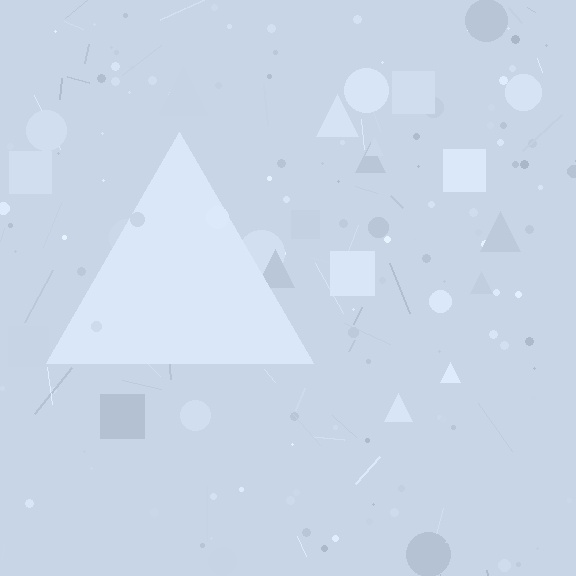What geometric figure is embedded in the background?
A triangle is embedded in the background.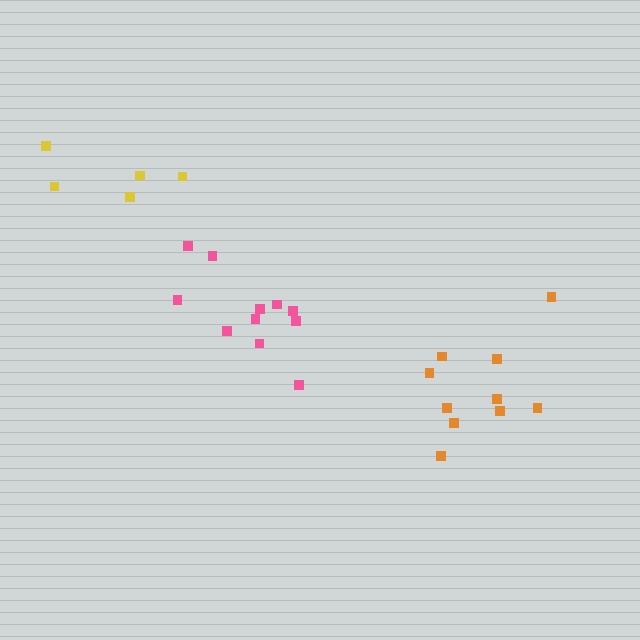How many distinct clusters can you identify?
There are 3 distinct clusters.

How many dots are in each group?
Group 1: 10 dots, Group 2: 11 dots, Group 3: 5 dots (26 total).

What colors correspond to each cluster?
The clusters are colored: orange, pink, yellow.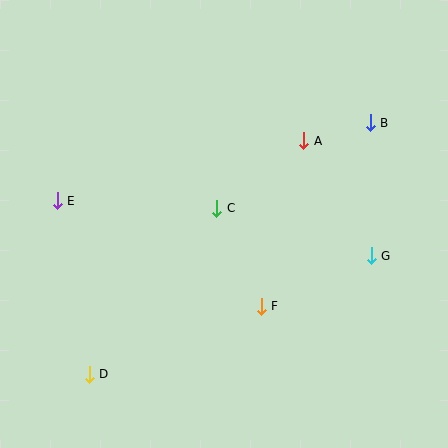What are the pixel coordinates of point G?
Point G is at (371, 256).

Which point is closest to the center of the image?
Point C at (217, 208) is closest to the center.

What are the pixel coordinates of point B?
Point B is at (370, 123).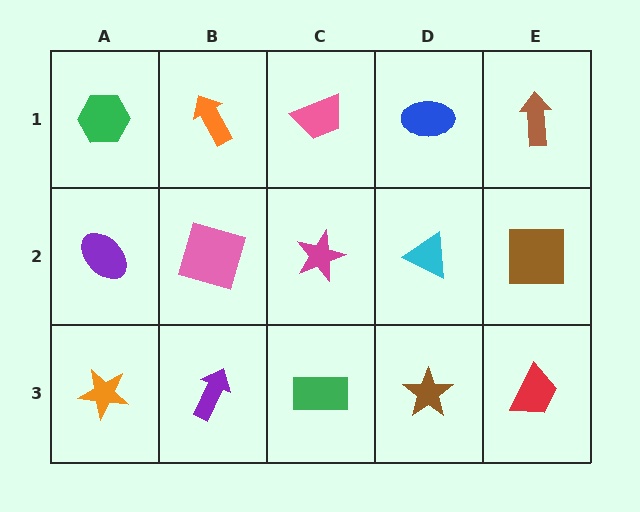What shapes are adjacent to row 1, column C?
A magenta star (row 2, column C), an orange arrow (row 1, column B), a blue ellipse (row 1, column D).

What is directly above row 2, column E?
A brown arrow.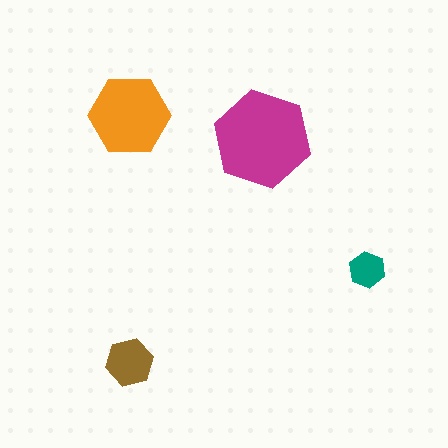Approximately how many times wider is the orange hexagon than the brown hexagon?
About 1.5 times wider.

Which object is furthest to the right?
The teal hexagon is rightmost.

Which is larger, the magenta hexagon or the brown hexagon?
The magenta one.